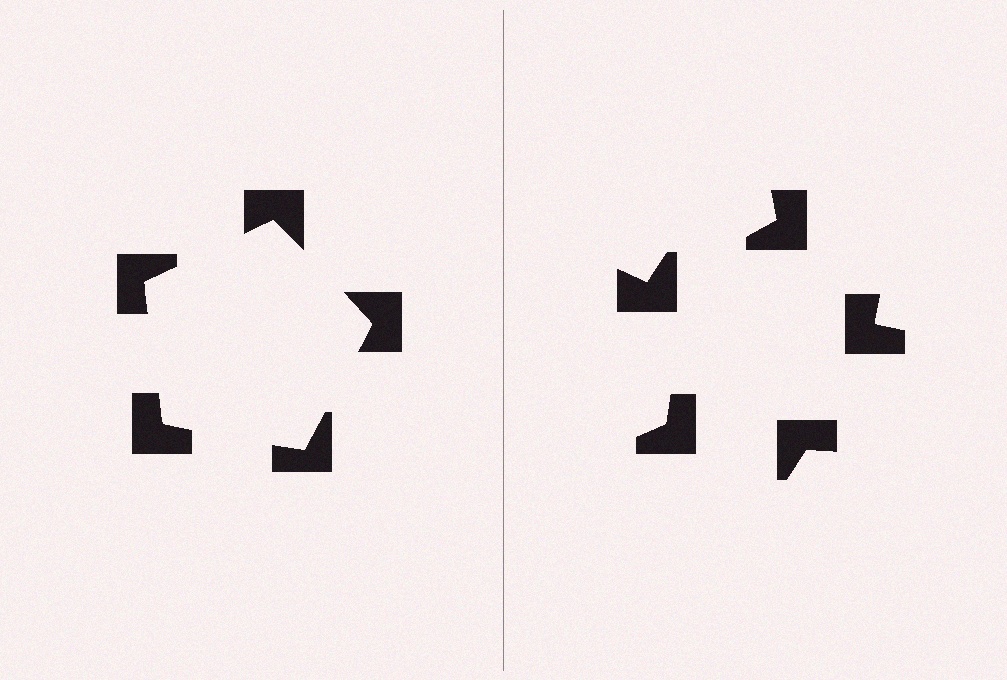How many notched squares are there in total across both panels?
10 — 5 on each side.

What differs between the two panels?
The notched squares are positioned identically on both sides; only the wedge orientations differ. On the left they align to a pentagon; on the right they are misaligned.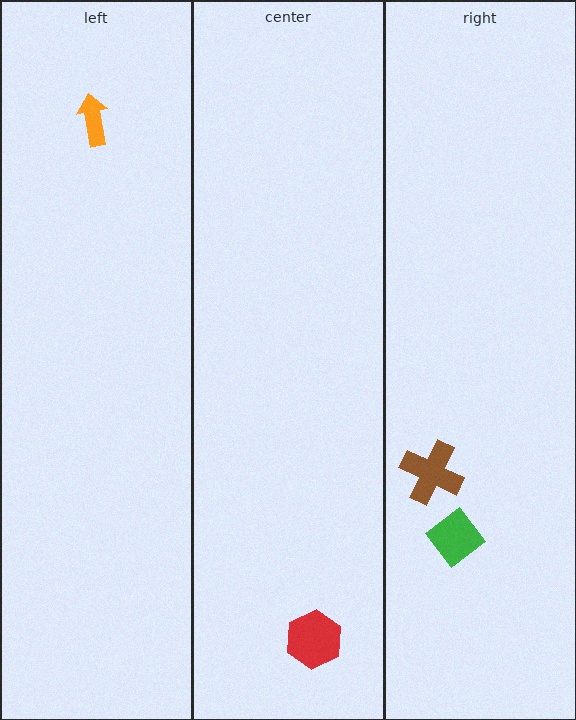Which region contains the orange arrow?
The left region.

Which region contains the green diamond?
The right region.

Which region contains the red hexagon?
The center region.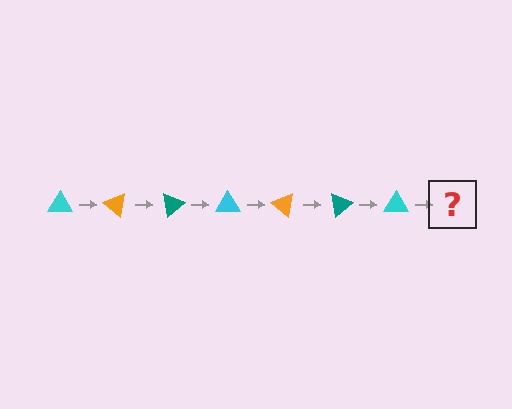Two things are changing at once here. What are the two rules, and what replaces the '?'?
The two rules are that it rotates 40 degrees each step and the color cycles through cyan, orange, and teal. The '?' should be an orange triangle, rotated 280 degrees from the start.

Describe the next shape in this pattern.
It should be an orange triangle, rotated 280 degrees from the start.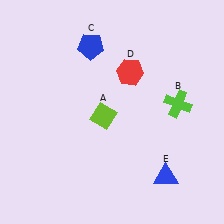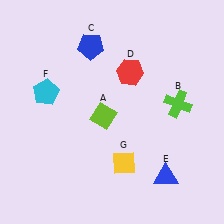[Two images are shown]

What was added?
A cyan pentagon (F), a yellow diamond (G) were added in Image 2.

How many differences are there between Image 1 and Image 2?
There are 2 differences between the two images.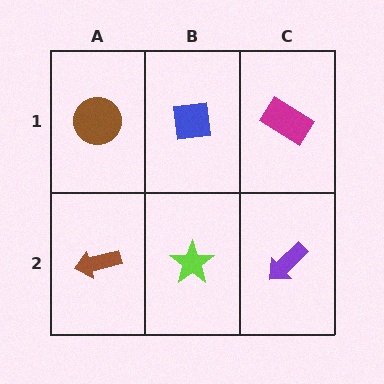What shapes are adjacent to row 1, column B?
A lime star (row 2, column B), a brown circle (row 1, column A), a magenta rectangle (row 1, column C).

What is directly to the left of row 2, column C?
A lime star.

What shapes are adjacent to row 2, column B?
A blue square (row 1, column B), a brown arrow (row 2, column A), a purple arrow (row 2, column C).